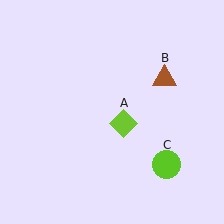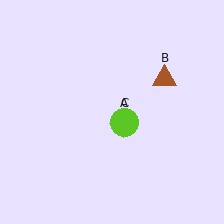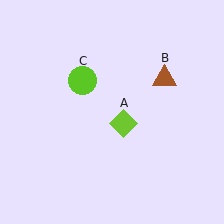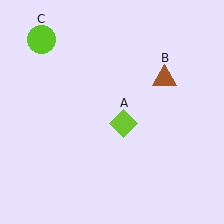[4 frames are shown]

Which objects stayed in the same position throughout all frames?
Lime diamond (object A) and brown triangle (object B) remained stationary.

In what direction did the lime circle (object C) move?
The lime circle (object C) moved up and to the left.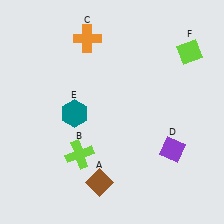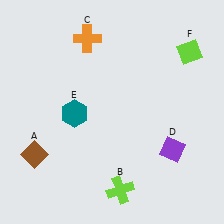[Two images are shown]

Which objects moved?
The objects that moved are: the brown diamond (A), the lime cross (B).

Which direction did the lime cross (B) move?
The lime cross (B) moved right.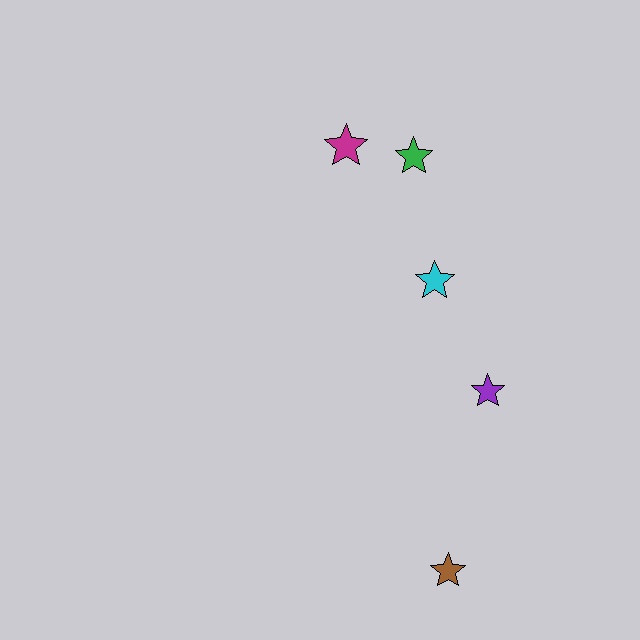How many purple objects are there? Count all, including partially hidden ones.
There is 1 purple object.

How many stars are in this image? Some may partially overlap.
There are 5 stars.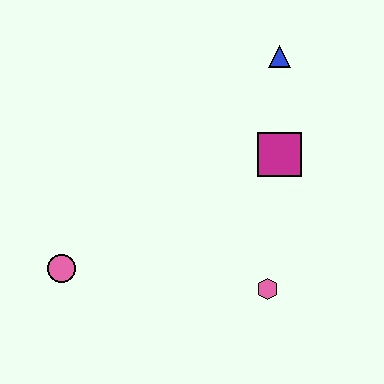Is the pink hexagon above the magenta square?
No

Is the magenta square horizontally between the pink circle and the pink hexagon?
No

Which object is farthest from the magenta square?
The pink circle is farthest from the magenta square.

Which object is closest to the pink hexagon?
The magenta square is closest to the pink hexagon.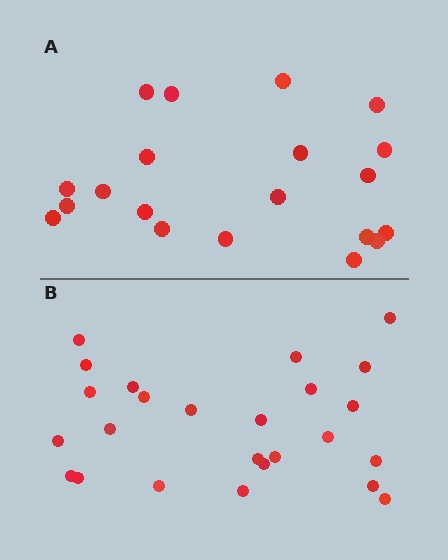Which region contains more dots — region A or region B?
Region B (the bottom region) has more dots.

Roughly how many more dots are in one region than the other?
Region B has about 5 more dots than region A.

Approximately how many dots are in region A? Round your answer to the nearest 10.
About 20 dots.